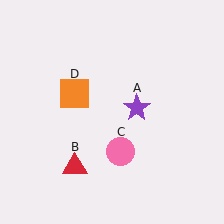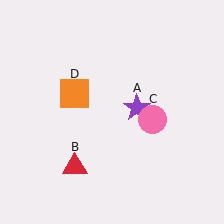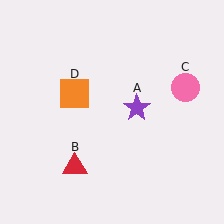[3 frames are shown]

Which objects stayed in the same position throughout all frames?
Purple star (object A) and red triangle (object B) and orange square (object D) remained stationary.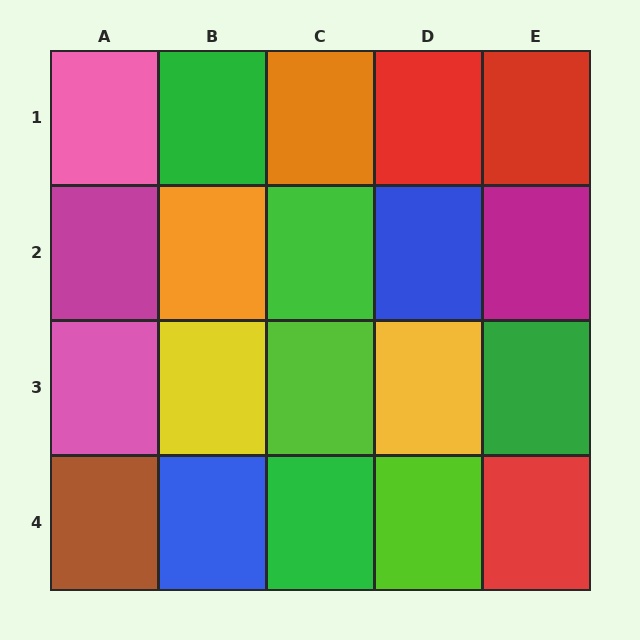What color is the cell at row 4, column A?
Brown.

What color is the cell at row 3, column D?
Yellow.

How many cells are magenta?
2 cells are magenta.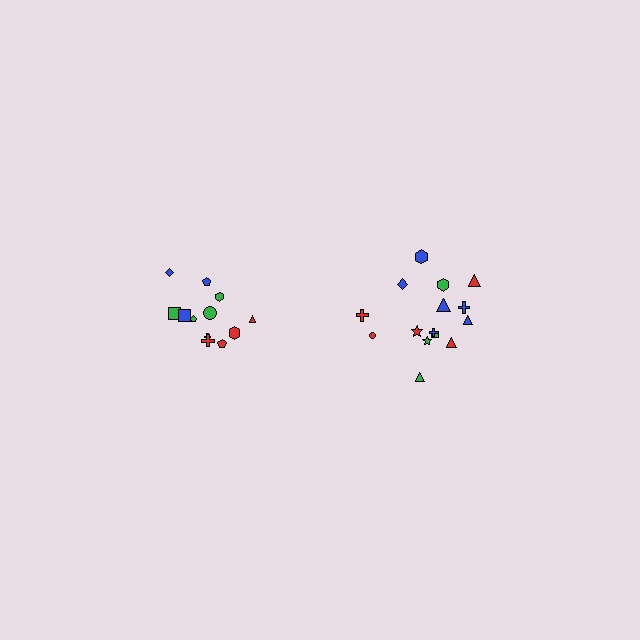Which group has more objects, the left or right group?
The right group.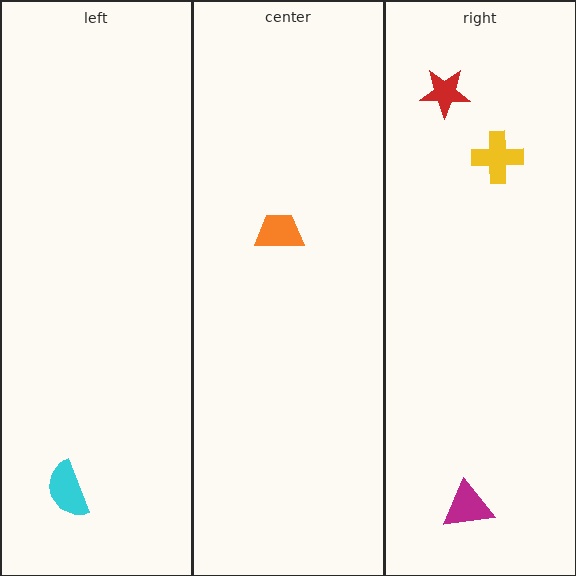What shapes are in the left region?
The cyan semicircle.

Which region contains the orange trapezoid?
The center region.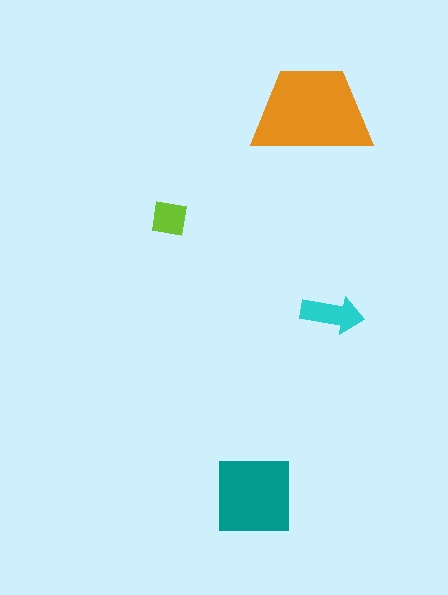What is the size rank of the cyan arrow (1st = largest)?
3rd.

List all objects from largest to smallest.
The orange trapezoid, the teal square, the cyan arrow, the lime square.